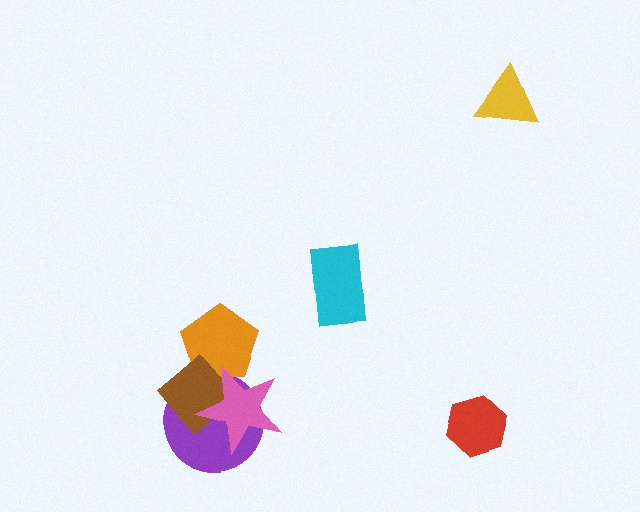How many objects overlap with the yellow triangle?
0 objects overlap with the yellow triangle.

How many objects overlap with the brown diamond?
3 objects overlap with the brown diamond.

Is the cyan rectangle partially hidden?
No, no other shape covers it.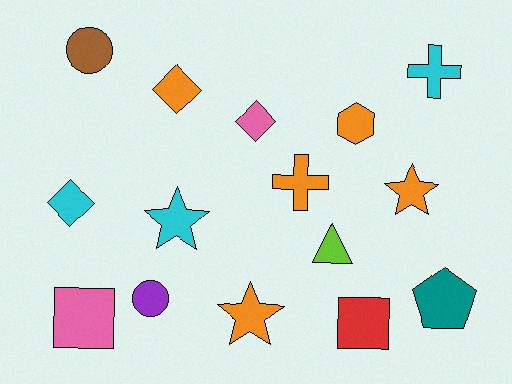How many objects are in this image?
There are 15 objects.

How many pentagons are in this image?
There is 1 pentagon.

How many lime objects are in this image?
There is 1 lime object.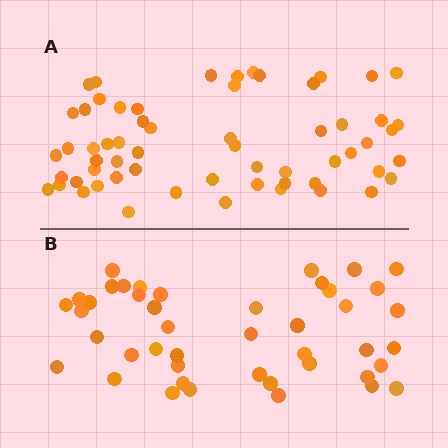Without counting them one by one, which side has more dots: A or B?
Region A (the top region) has more dots.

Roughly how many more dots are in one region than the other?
Region A has approximately 15 more dots than region B.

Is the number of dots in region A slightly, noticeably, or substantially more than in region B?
Region A has noticeably more, but not dramatically so. The ratio is roughly 1.4 to 1.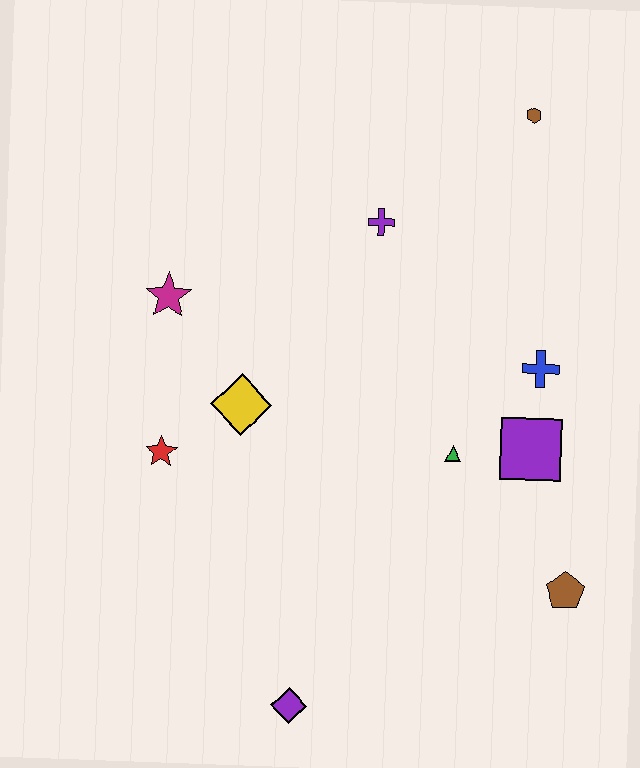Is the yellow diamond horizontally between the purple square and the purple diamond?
No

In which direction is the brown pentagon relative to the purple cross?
The brown pentagon is below the purple cross.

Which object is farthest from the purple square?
The magenta star is farthest from the purple square.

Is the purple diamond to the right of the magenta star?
Yes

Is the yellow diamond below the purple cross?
Yes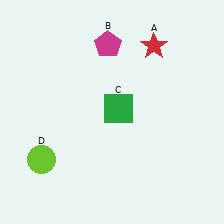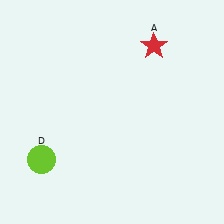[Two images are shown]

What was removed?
The green square (C), the magenta pentagon (B) were removed in Image 2.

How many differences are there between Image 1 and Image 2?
There are 2 differences between the two images.